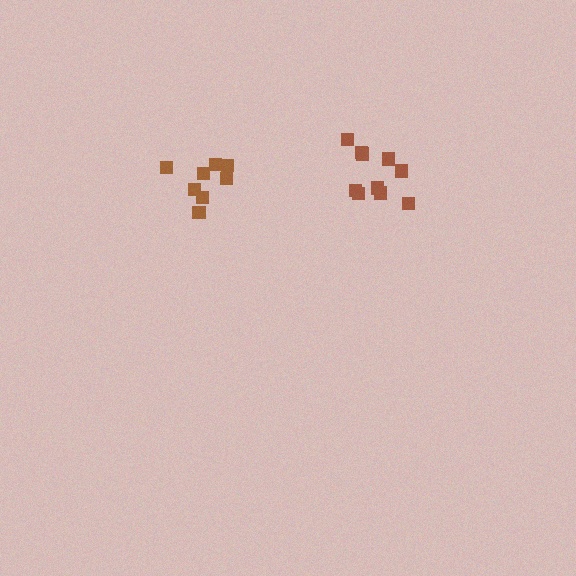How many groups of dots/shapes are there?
There are 2 groups.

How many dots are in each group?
Group 1: 8 dots, Group 2: 10 dots (18 total).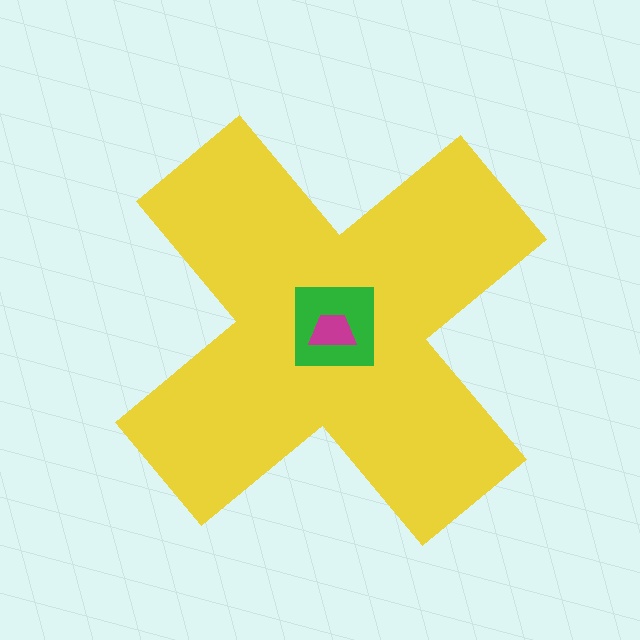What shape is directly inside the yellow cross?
The green square.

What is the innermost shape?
The magenta trapezoid.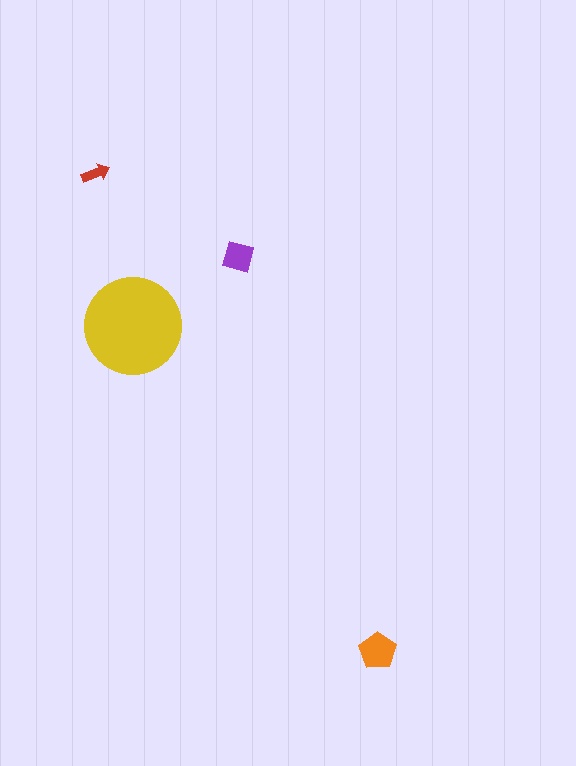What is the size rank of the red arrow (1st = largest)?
4th.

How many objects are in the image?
There are 4 objects in the image.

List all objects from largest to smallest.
The yellow circle, the orange pentagon, the purple diamond, the red arrow.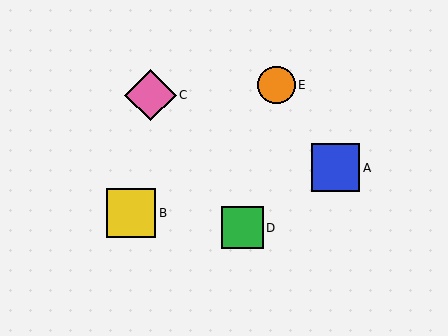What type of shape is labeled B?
Shape B is a yellow square.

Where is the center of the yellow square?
The center of the yellow square is at (131, 213).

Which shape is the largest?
The pink diamond (labeled C) is the largest.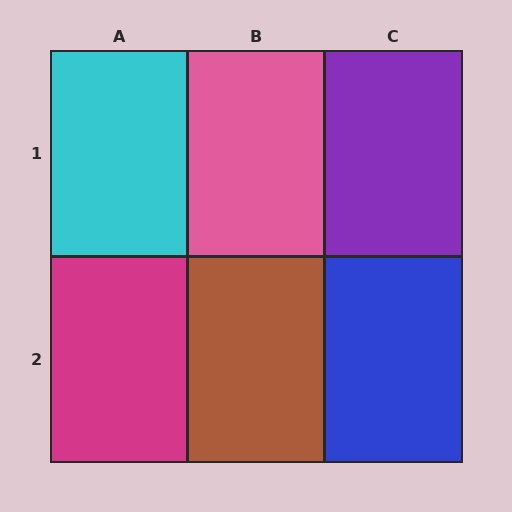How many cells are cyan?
1 cell is cyan.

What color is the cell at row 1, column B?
Pink.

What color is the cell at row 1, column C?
Purple.